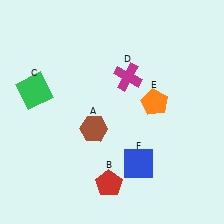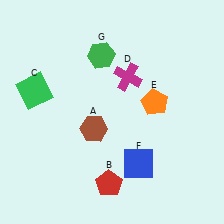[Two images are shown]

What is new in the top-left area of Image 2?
A green hexagon (G) was added in the top-left area of Image 2.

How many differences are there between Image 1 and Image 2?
There is 1 difference between the two images.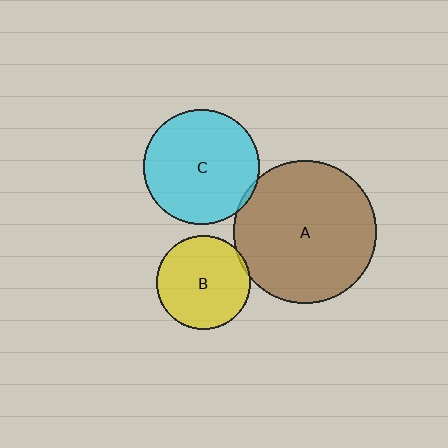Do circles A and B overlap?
Yes.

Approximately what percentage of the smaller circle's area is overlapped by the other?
Approximately 5%.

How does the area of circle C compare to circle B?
Approximately 1.5 times.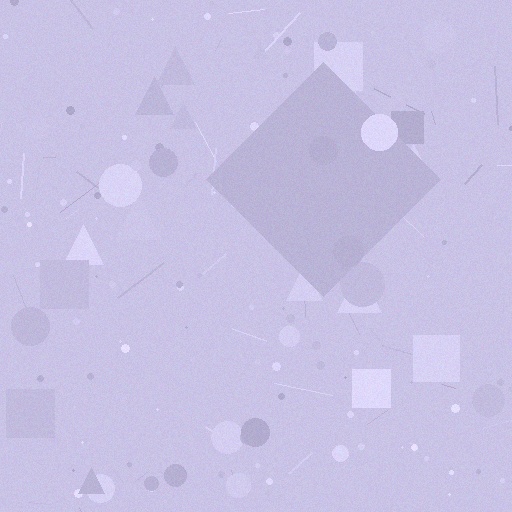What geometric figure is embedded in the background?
A diamond is embedded in the background.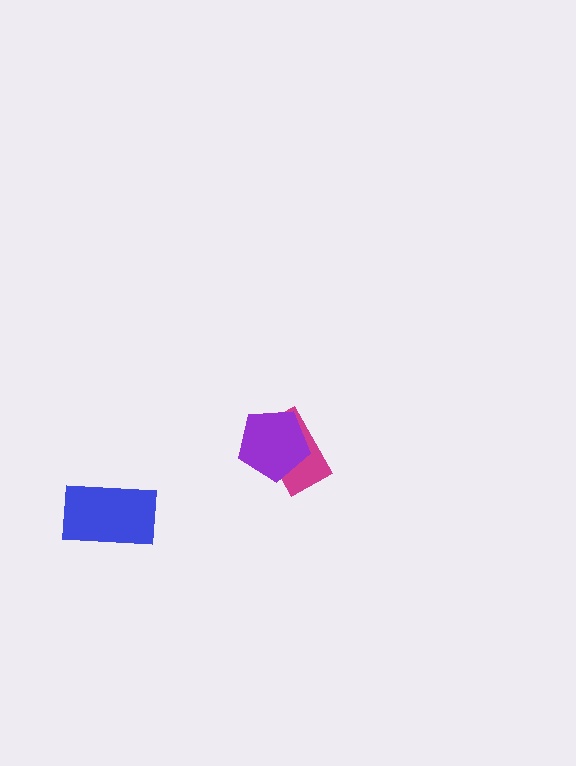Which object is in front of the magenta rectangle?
The purple pentagon is in front of the magenta rectangle.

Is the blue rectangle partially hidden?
No, no other shape covers it.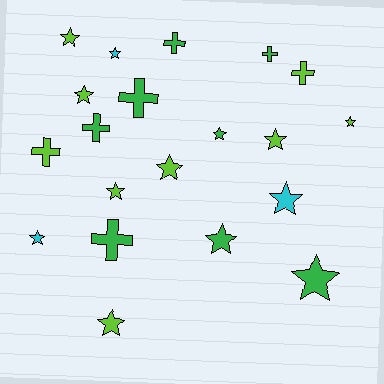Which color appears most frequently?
Lime, with 9 objects.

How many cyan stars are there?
There are 3 cyan stars.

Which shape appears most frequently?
Star, with 13 objects.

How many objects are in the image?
There are 20 objects.